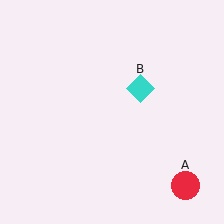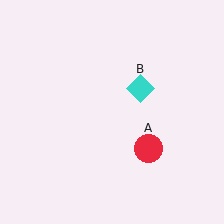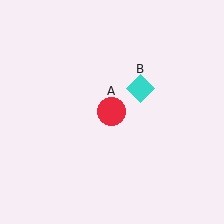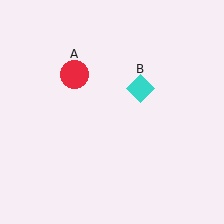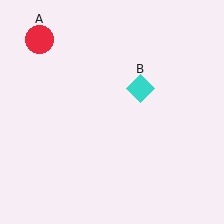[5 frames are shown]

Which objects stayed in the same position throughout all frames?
Cyan diamond (object B) remained stationary.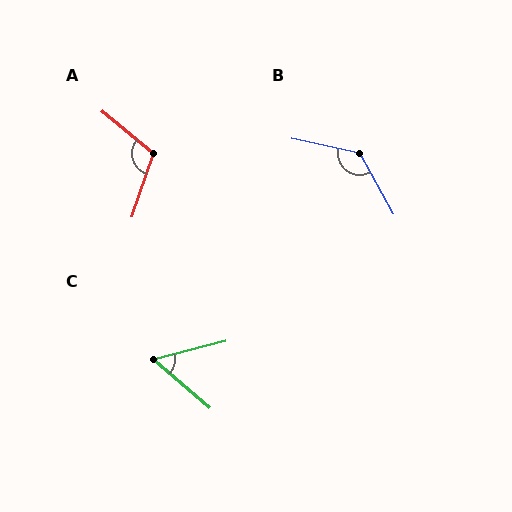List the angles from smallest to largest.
C (54°), A (111°), B (131°).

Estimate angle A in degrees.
Approximately 111 degrees.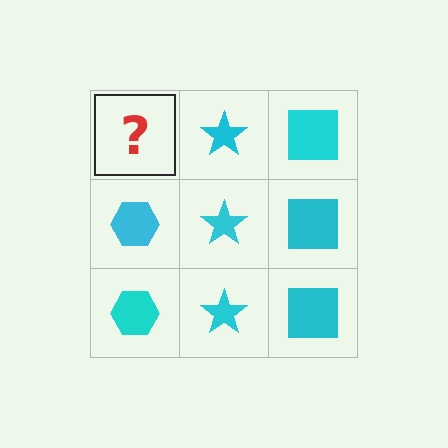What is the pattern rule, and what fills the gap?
The rule is that each column has a consistent shape. The gap should be filled with a cyan hexagon.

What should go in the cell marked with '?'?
The missing cell should contain a cyan hexagon.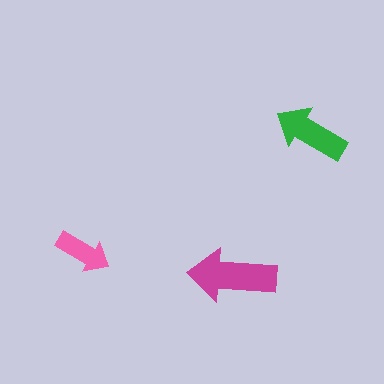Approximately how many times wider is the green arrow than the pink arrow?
About 1.5 times wider.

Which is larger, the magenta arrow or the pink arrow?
The magenta one.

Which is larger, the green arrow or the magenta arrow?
The magenta one.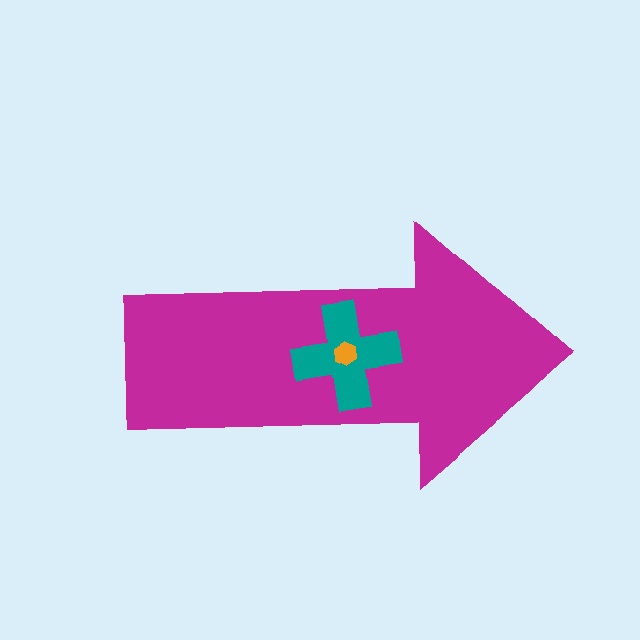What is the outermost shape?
The magenta arrow.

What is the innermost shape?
The orange hexagon.